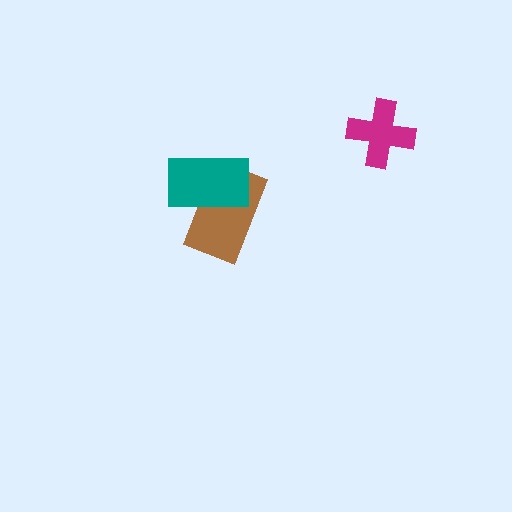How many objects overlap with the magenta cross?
0 objects overlap with the magenta cross.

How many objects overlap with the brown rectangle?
1 object overlaps with the brown rectangle.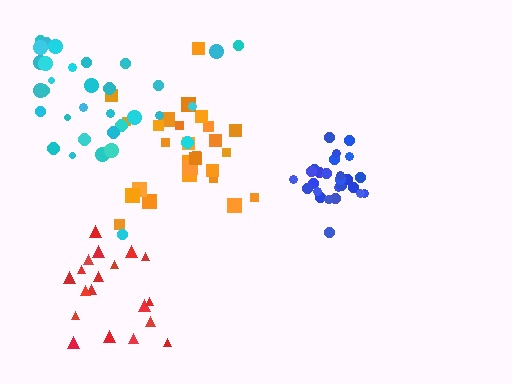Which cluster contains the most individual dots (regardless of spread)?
Cyan (34).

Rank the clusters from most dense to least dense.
blue, orange, red, cyan.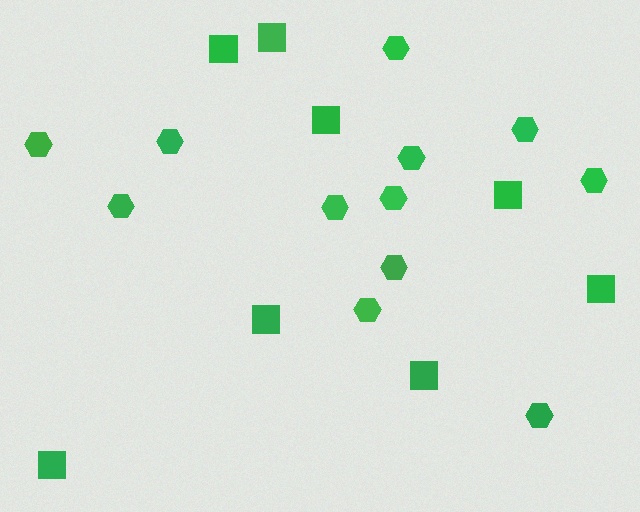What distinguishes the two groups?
There are 2 groups: one group of hexagons (12) and one group of squares (8).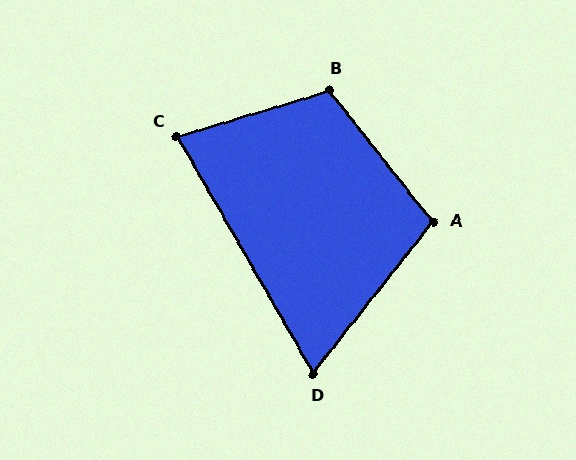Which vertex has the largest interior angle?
B, at approximately 111 degrees.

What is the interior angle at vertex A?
Approximately 103 degrees (obtuse).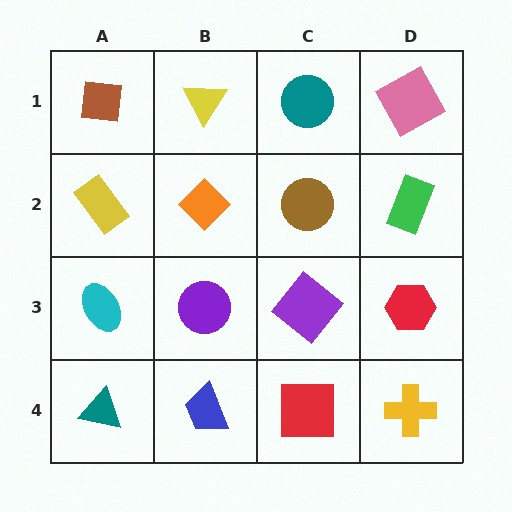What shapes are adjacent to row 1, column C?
A brown circle (row 2, column C), a yellow triangle (row 1, column B), a pink square (row 1, column D).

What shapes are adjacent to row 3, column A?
A yellow rectangle (row 2, column A), a teal triangle (row 4, column A), a purple circle (row 3, column B).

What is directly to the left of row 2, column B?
A yellow rectangle.